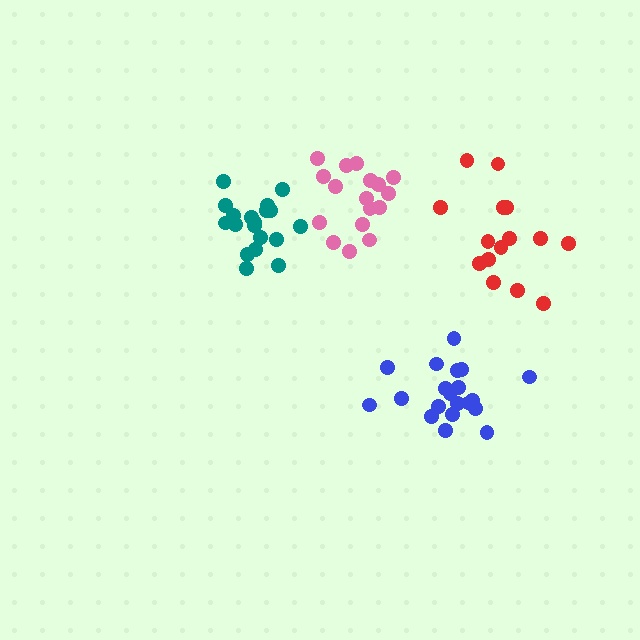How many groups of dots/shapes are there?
There are 4 groups.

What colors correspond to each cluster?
The clusters are colored: teal, pink, red, blue.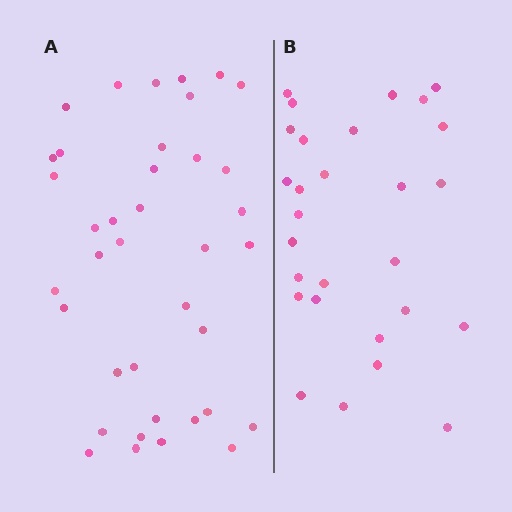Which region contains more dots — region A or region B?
Region A (the left region) has more dots.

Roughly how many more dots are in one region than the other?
Region A has roughly 10 or so more dots than region B.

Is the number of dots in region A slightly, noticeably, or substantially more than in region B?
Region A has noticeably more, but not dramatically so. The ratio is roughly 1.4 to 1.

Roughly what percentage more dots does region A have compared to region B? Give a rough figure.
About 35% more.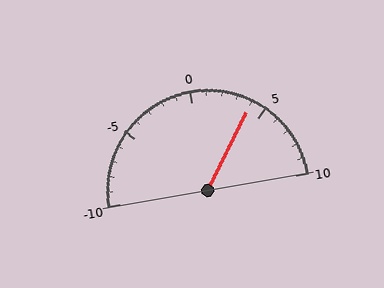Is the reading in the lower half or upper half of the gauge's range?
The reading is in the upper half of the range (-10 to 10).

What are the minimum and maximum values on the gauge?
The gauge ranges from -10 to 10.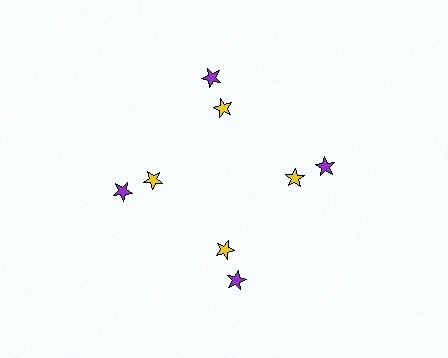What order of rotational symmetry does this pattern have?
This pattern has 4-fold rotational symmetry.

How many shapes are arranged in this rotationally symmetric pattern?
There are 8 shapes, arranged in 4 groups of 2.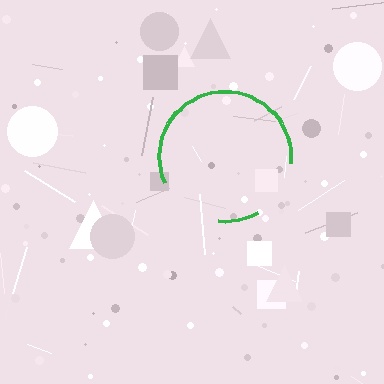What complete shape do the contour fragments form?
The contour fragments form a circle.